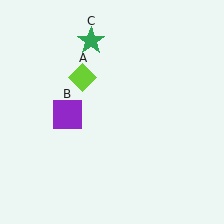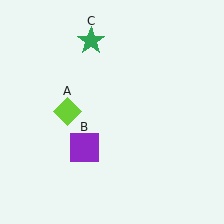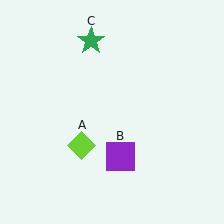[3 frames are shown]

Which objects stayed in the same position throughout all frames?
Green star (object C) remained stationary.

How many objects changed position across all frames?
2 objects changed position: lime diamond (object A), purple square (object B).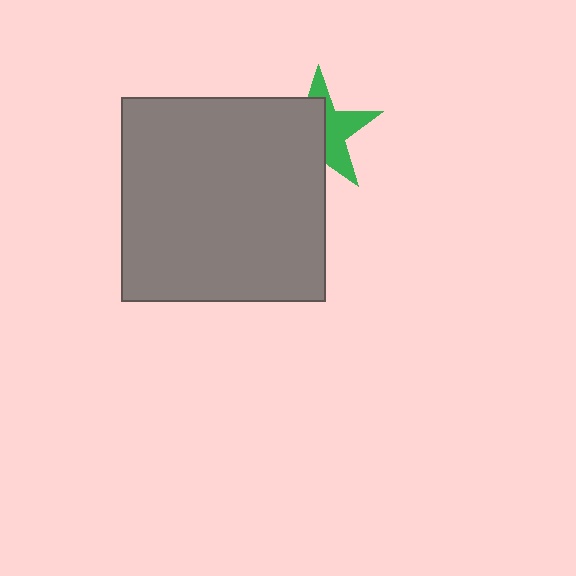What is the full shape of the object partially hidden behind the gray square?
The partially hidden object is a green star.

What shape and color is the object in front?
The object in front is a gray square.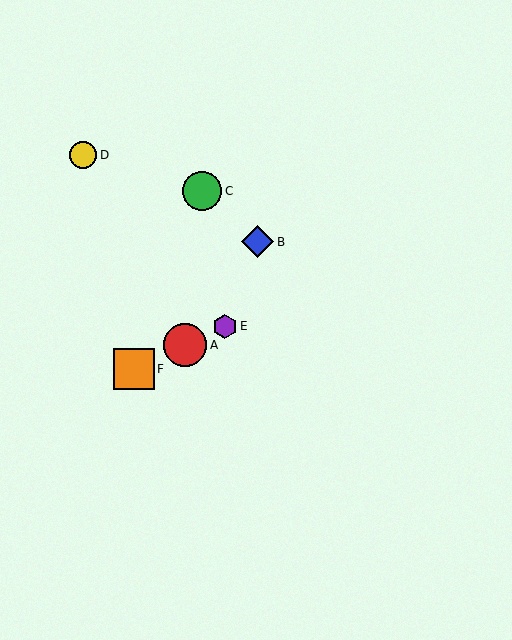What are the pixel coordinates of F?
Object F is at (134, 369).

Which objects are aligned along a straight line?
Objects A, E, F are aligned along a straight line.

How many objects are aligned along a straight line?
3 objects (A, E, F) are aligned along a straight line.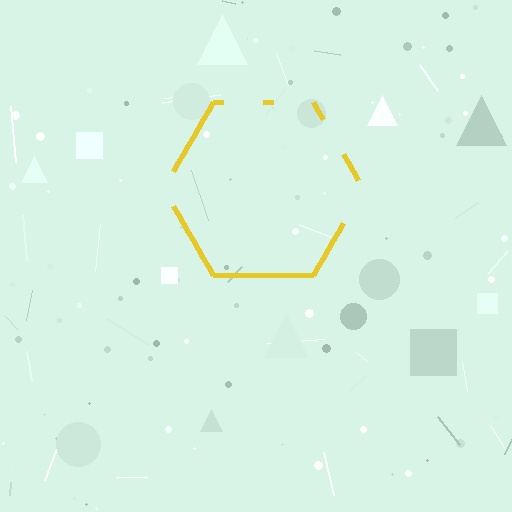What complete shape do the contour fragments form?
The contour fragments form a hexagon.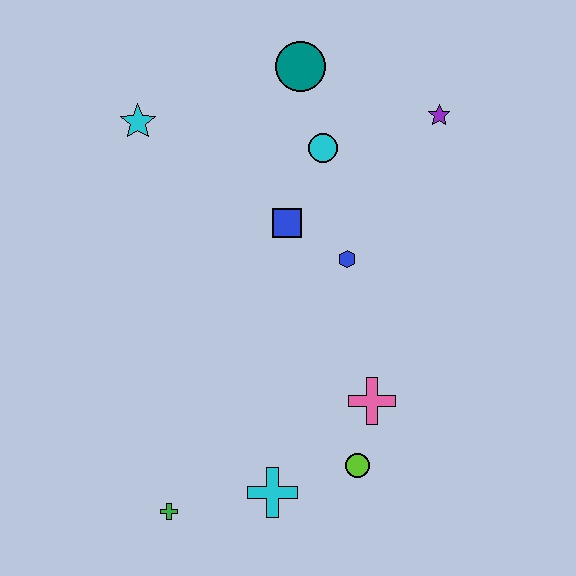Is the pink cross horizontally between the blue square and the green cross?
No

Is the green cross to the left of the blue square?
Yes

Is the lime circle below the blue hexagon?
Yes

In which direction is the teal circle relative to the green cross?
The teal circle is above the green cross.